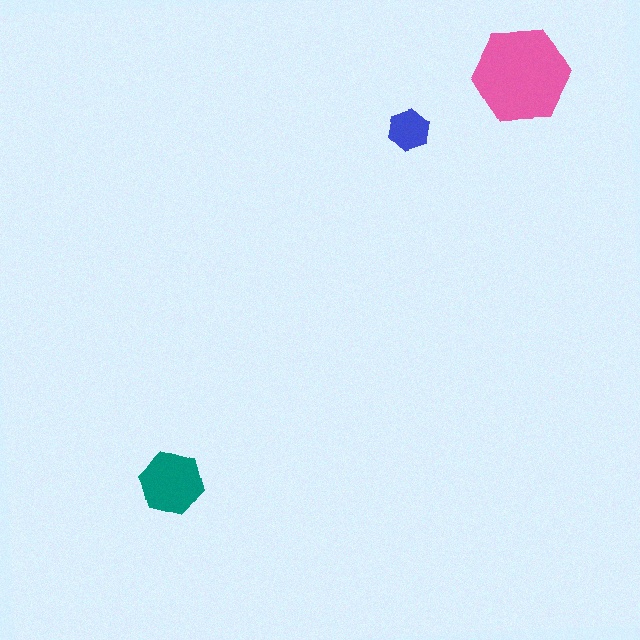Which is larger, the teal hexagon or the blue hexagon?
The teal one.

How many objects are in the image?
There are 3 objects in the image.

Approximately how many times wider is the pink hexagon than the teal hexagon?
About 1.5 times wider.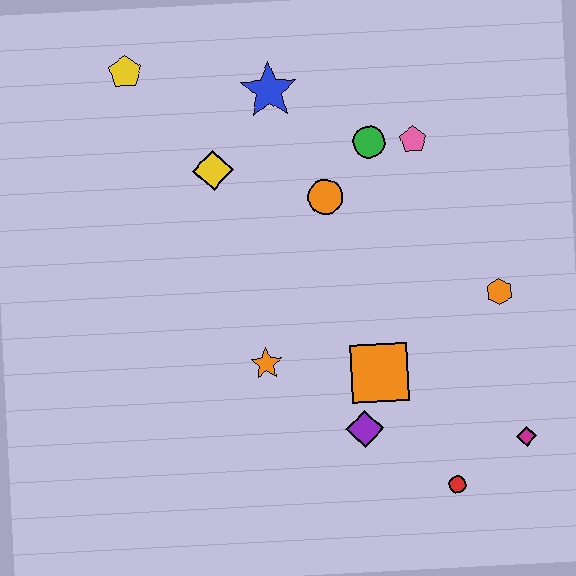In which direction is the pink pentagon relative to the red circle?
The pink pentagon is above the red circle.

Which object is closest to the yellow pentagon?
The yellow diamond is closest to the yellow pentagon.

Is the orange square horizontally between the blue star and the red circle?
Yes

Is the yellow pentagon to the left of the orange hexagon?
Yes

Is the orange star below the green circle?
Yes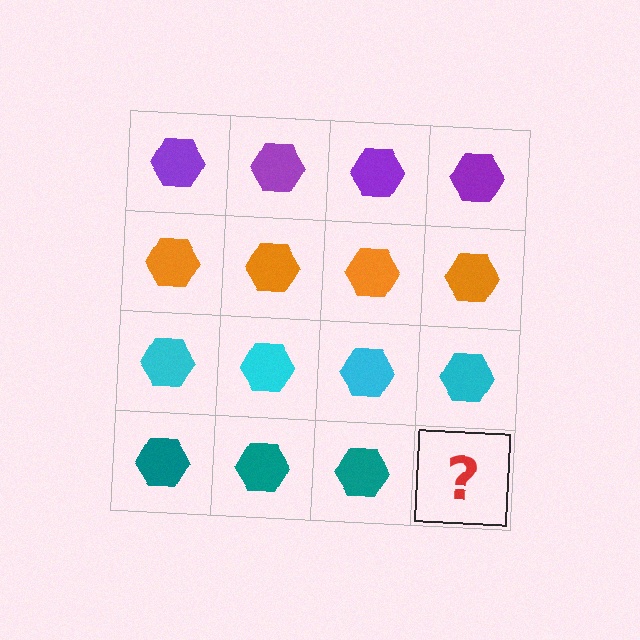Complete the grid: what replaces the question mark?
The question mark should be replaced with a teal hexagon.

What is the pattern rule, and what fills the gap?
The rule is that each row has a consistent color. The gap should be filled with a teal hexagon.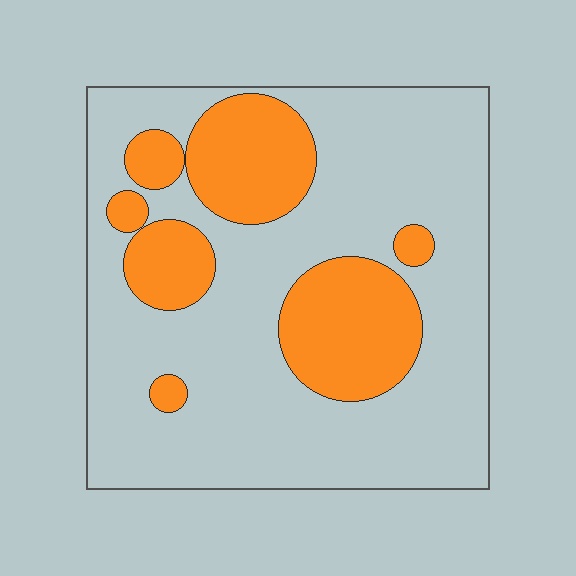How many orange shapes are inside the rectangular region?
7.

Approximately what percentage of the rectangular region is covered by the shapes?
Approximately 25%.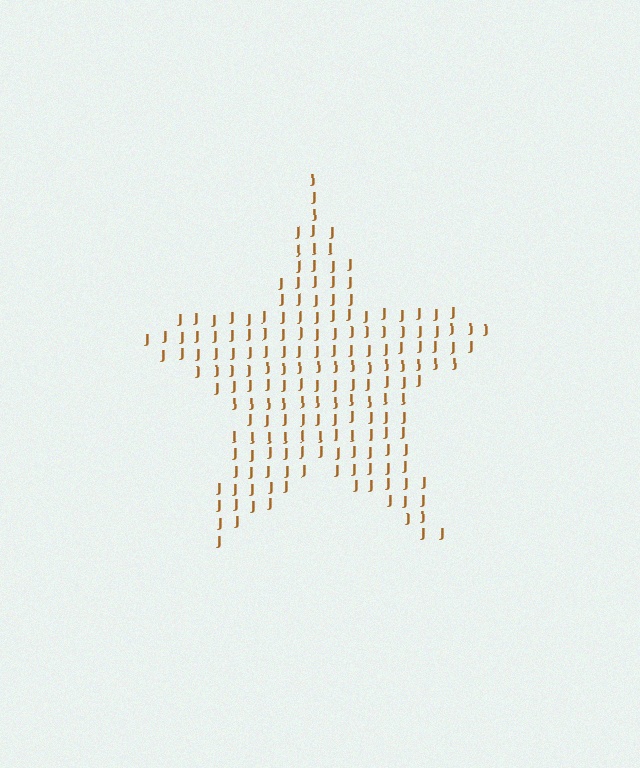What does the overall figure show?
The overall figure shows a star.